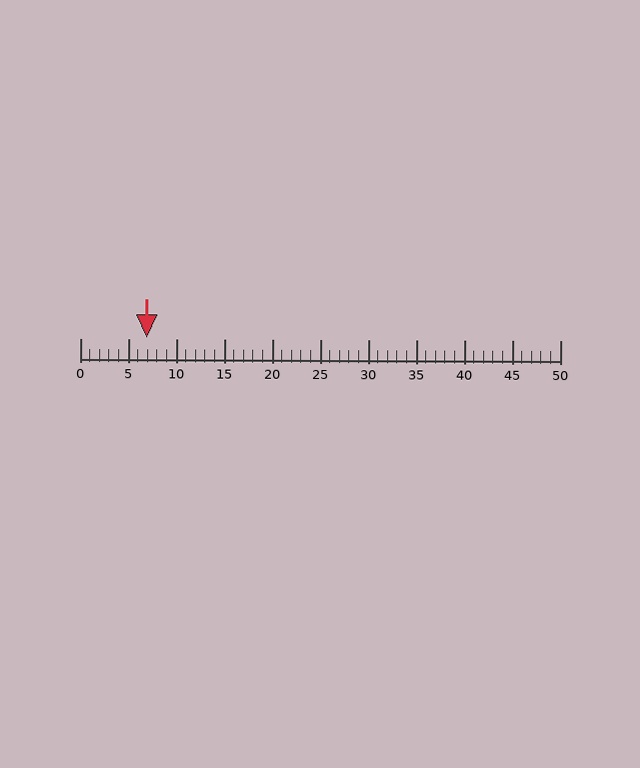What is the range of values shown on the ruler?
The ruler shows values from 0 to 50.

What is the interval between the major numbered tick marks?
The major tick marks are spaced 5 units apart.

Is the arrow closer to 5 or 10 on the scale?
The arrow is closer to 5.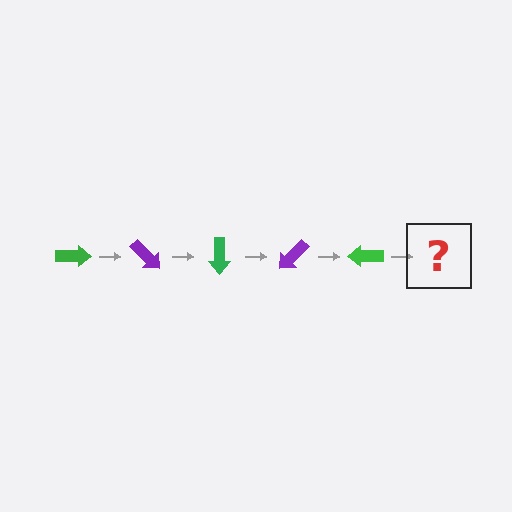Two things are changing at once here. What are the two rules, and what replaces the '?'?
The two rules are that it rotates 45 degrees each step and the color cycles through green and purple. The '?' should be a purple arrow, rotated 225 degrees from the start.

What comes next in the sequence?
The next element should be a purple arrow, rotated 225 degrees from the start.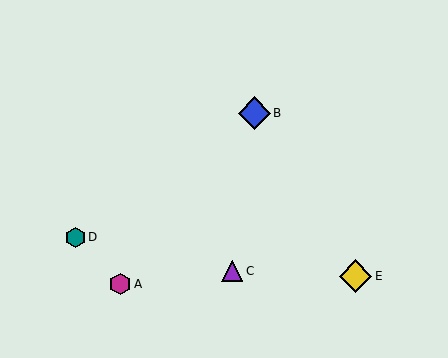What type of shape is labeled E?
Shape E is a yellow diamond.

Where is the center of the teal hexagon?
The center of the teal hexagon is at (75, 237).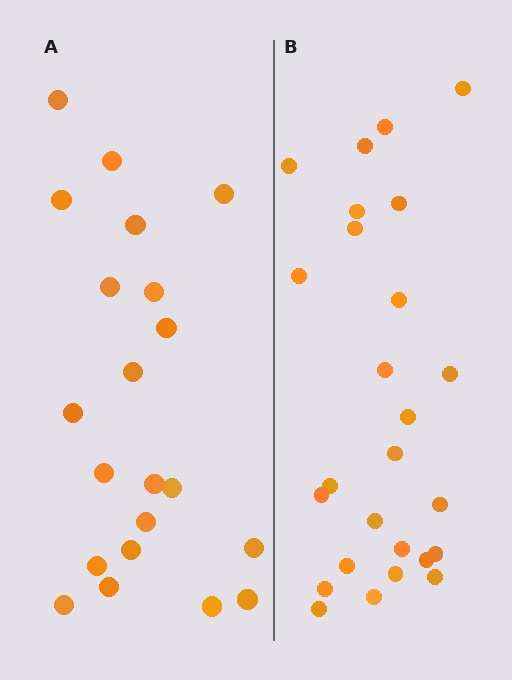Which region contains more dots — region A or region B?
Region B (the right region) has more dots.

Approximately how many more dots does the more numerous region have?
Region B has about 5 more dots than region A.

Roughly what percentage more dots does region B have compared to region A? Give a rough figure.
About 25% more.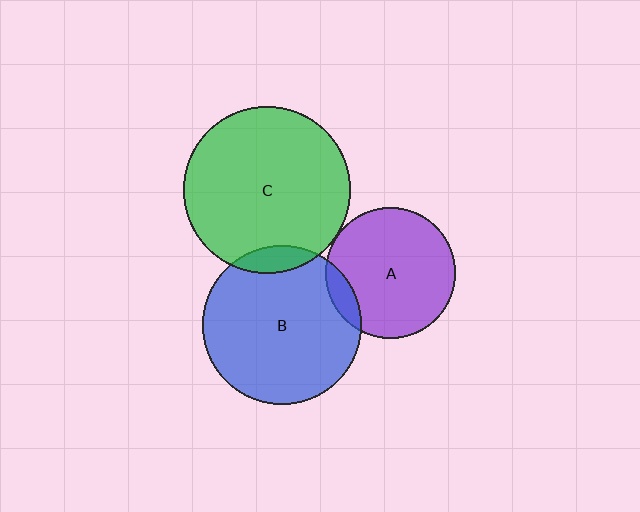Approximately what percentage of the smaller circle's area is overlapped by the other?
Approximately 10%.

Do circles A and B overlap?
Yes.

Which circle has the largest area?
Circle C (green).